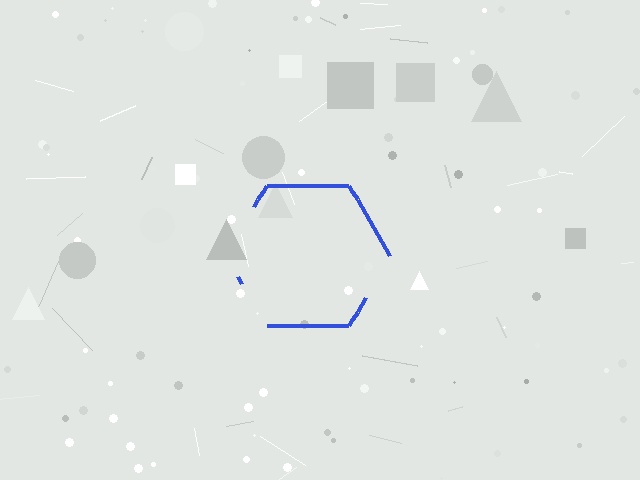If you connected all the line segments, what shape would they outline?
They would outline a hexagon.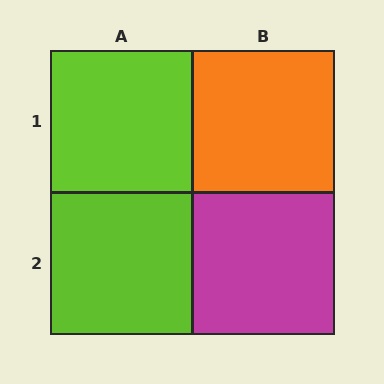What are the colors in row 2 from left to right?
Lime, magenta.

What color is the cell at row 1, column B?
Orange.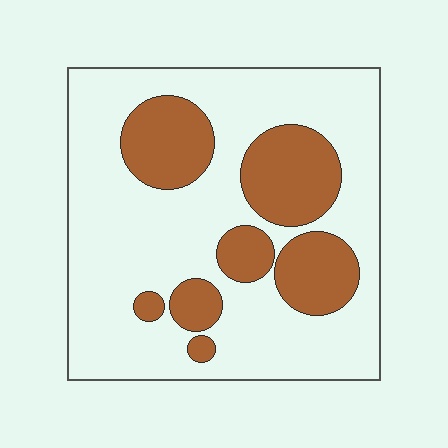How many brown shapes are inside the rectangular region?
7.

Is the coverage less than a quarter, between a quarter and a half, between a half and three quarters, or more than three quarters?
Between a quarter and a half.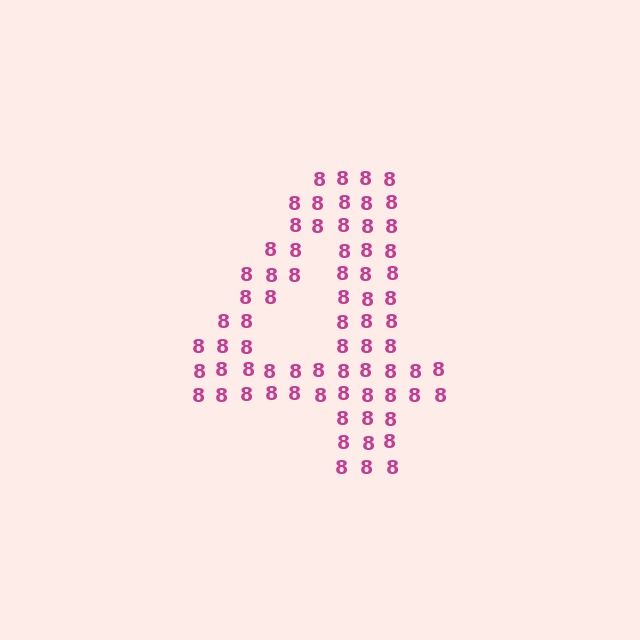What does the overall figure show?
The overall figure shows the digit 4.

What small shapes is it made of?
It is made of small digit 8's.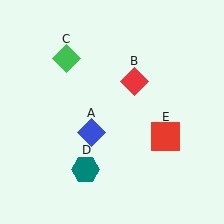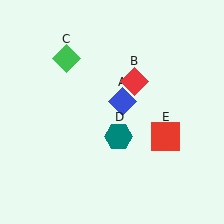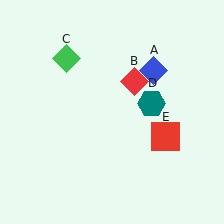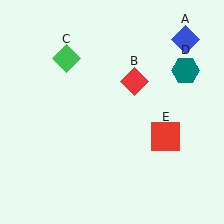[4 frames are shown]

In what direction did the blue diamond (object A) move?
The blue diamond (object A) moved up and to the right.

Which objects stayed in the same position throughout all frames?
Red diamond (object B) and green diamond (object C) and red square (object E) remained stationary.